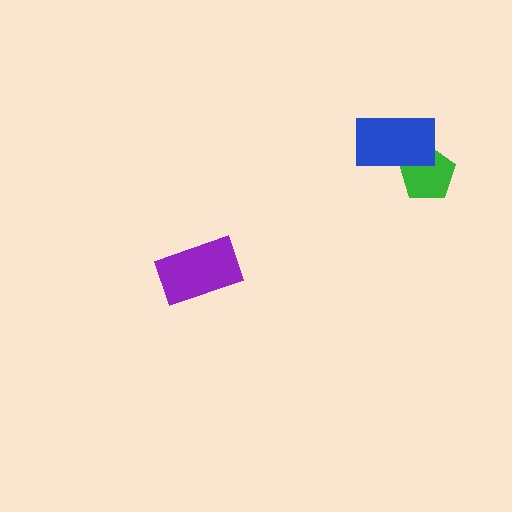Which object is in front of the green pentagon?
The blue rectangle is in front of the green pentagon.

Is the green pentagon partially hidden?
Yes, it is partially covered by another shape.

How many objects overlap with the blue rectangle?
1 object overlaps with the blue rectangle.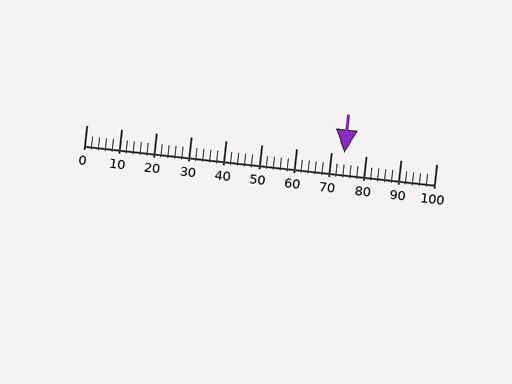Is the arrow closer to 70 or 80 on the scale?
The arrow is closer to 70.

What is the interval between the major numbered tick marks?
The major tick marks are spaced 10 units apart.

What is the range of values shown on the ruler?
The ruler shows values from 0 to 100.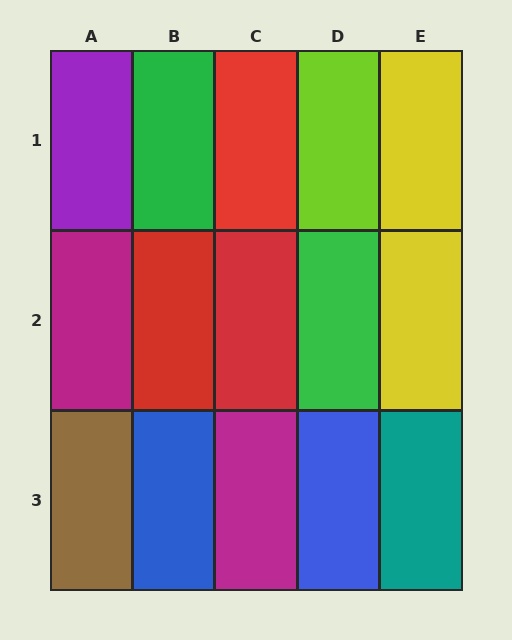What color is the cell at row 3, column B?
Blue.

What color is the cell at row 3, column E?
Teal.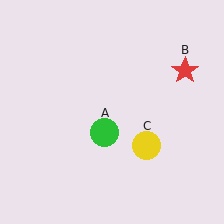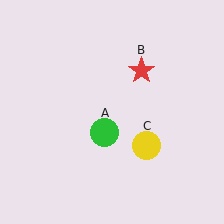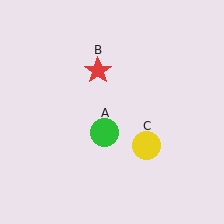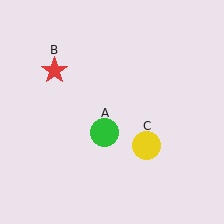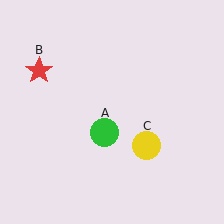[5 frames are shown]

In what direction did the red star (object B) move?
The red star (object B) moved left.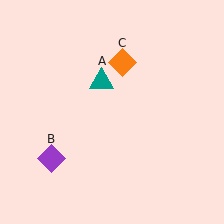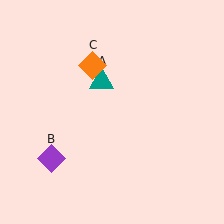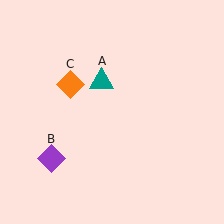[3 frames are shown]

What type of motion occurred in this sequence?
The orange diamond (object C) rotated counterclockwise around the center of the scene.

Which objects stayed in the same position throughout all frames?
Teal triangle (object A) and purple diamond (object B) remained stationary.